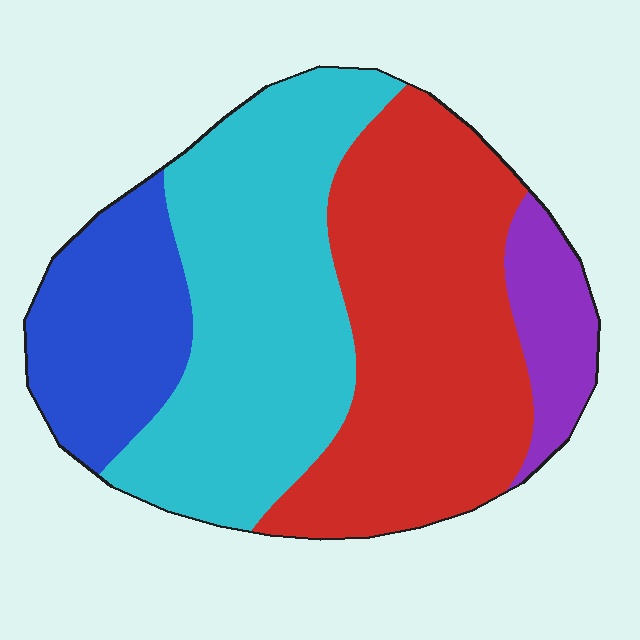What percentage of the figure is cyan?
Cyan covers roughly 35% of the figure.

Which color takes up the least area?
Purple, at roughly 10%.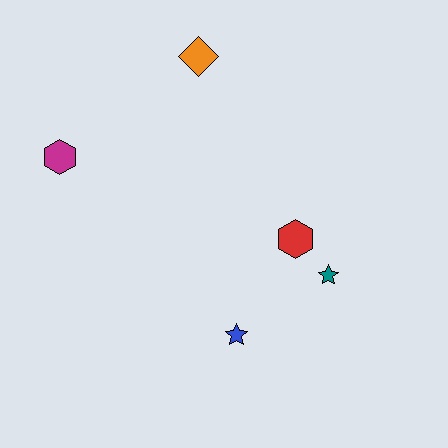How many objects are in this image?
There are 5 objects.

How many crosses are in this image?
There are no crosses.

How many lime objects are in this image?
There are no lime objects.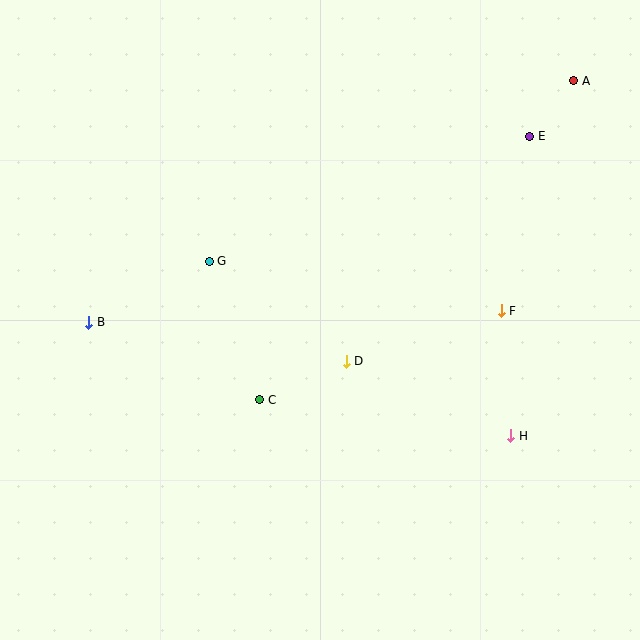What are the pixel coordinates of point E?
Point E is at (530, 136).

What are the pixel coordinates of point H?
Point H is at (511, 436).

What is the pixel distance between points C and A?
The distance between C and A is 448 pixels.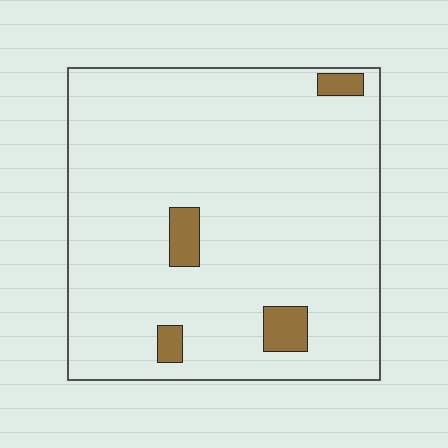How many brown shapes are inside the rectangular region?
4.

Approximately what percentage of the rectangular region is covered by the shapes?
Approximately 5%.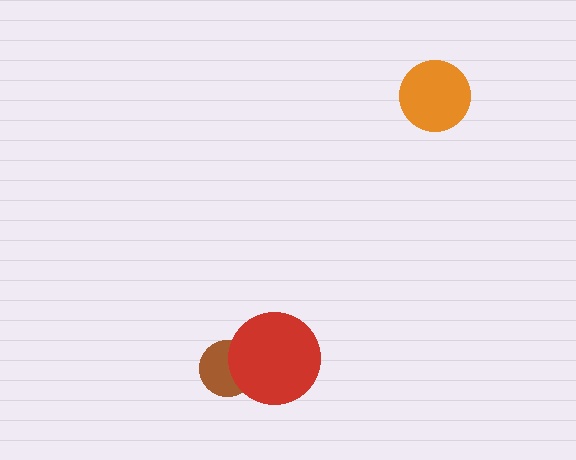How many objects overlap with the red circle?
1 object overlaps with the red circle.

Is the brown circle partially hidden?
Yes, it is partially covered by another shape.